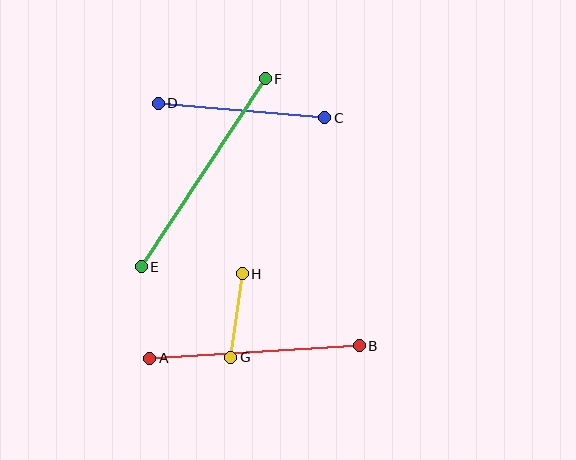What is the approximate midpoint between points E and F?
The midpoint is at approximately (203, 173) pixels.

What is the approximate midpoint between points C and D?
The midpoint is at approximately (242, 110) pixels.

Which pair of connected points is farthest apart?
Points E and F are farthest apart.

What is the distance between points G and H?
The distance is approximately 84 pixels.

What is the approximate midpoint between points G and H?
The midpoint is at approximately (236, 315) pixels.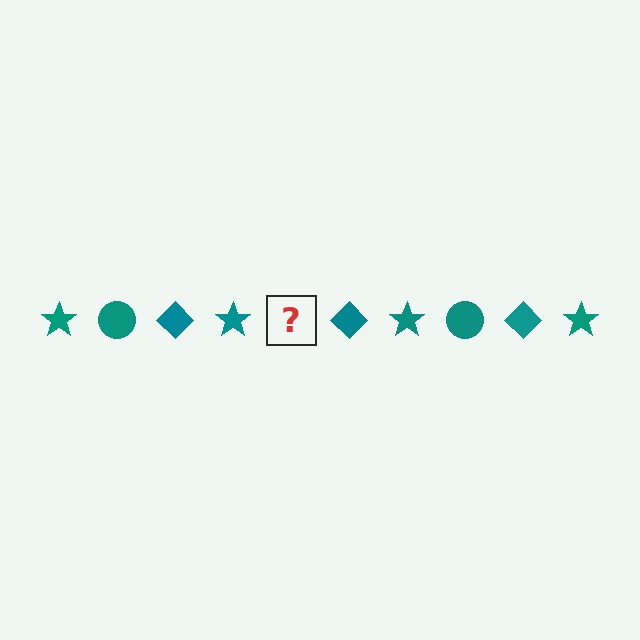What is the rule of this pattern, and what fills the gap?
The rule is that the pattern cycles through star, circle, diamond shapes in teal. The gap should be filled with a teal circle.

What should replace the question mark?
The question mark should be replaced with a teal circle.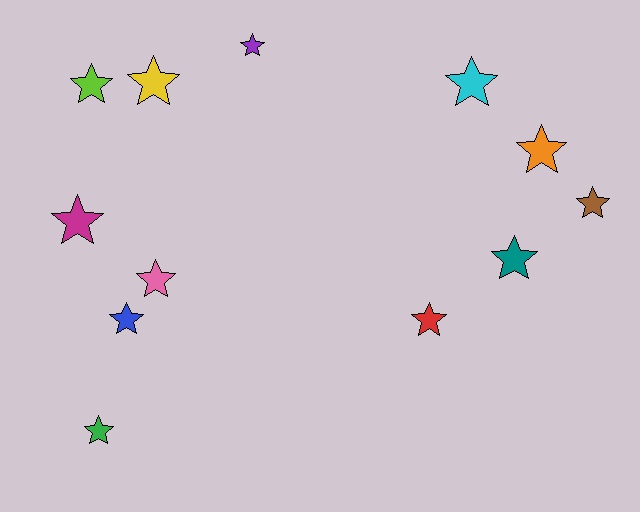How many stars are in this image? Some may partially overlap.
There are 12 stars.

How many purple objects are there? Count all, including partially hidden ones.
There is 1 purple object.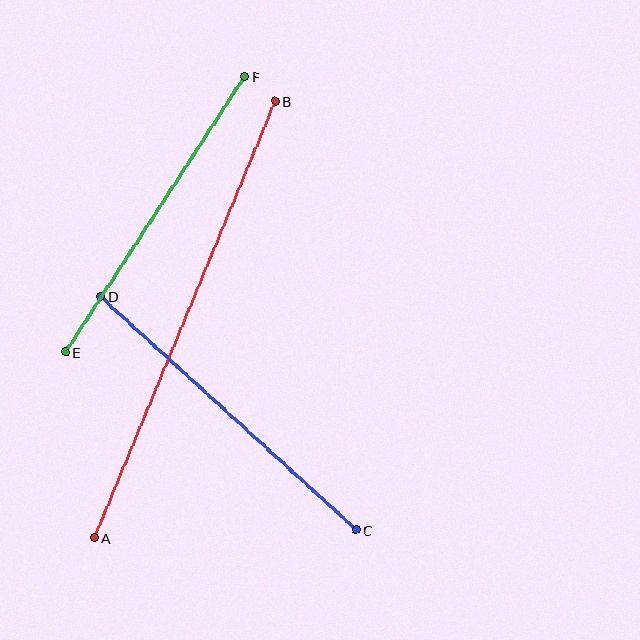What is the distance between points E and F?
The distance is approximately 329 pixels.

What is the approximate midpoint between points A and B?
The midpoint is at approximately (185, 320) pixels.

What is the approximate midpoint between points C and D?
The midpoint is at approximately (228, 413) pixels.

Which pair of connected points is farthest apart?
Points A and B are farthest apart.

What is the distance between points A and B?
The distance is approximately 473 pixels.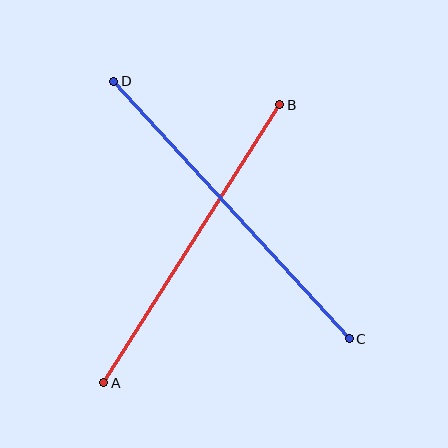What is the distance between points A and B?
The distance is approximately 329 pixels.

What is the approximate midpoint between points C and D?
The midpoint is at approximately (231, 210) pixels.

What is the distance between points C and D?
The distance is approximately 349 pixels.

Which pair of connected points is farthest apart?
Points C and D are farthest apart.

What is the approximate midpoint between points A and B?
The midpoint is at approximately (192, 244) pixels.